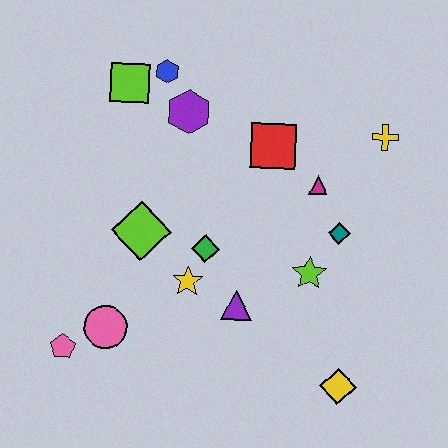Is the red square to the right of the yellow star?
Yes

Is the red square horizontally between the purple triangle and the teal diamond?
Yes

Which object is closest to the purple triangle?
The yellow star is closest to the purple triangle.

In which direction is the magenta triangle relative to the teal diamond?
The magenta triangle is above the teal diamond.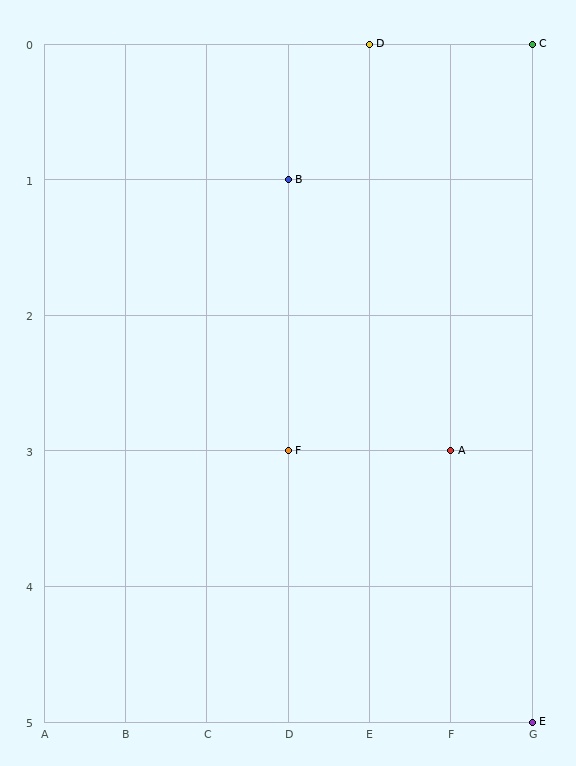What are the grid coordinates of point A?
Point A is at grid coordinates (F, 3).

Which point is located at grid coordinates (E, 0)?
Point D is at (E, 0).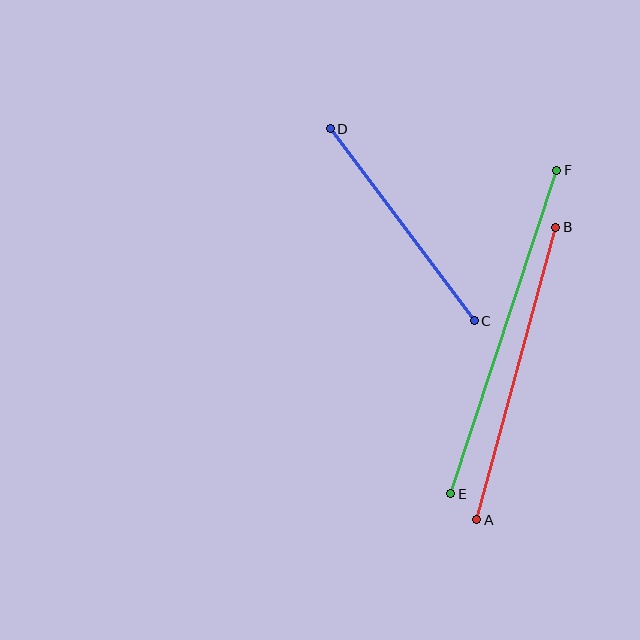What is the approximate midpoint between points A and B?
The midpoint is at approximately (516, 374) pixels.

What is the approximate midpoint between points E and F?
The midpoint is at approximately (504, 332) pixels.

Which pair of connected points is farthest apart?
Points E and F are farthest apart.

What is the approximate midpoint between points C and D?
The midpoint is at approximately (402, 225) pixels.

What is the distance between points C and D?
The distance is approximately 240 pixels.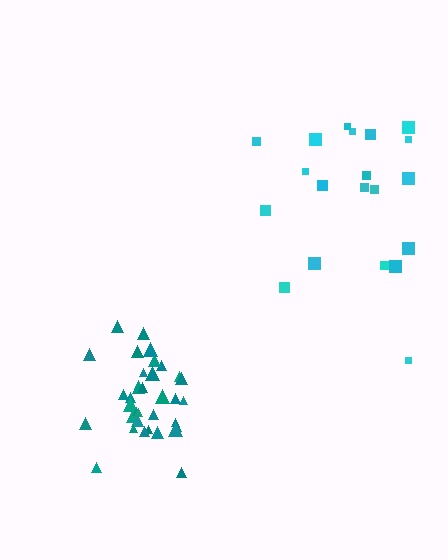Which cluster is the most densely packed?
Teal.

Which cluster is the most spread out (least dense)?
Cyan.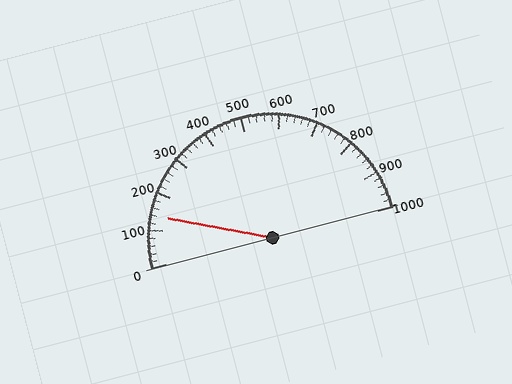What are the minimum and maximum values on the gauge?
The gauge ranges from 0 to 1000.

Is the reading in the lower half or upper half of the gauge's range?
The reading is in the lower half of the range (0 to 1000).